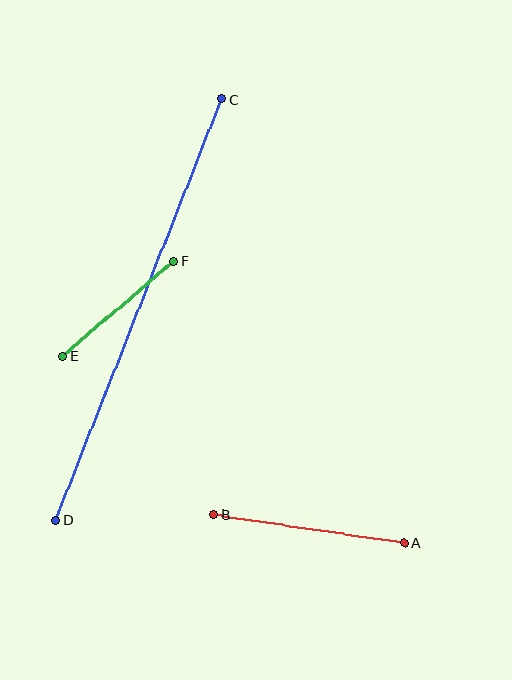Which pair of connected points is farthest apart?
Points C and D are farthest apart.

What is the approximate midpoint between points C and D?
The midpoint is at approximately (139, 310) pixels.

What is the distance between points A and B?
The distance is approximately 192 pixels.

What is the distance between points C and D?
The distance is approximately 452 pixels.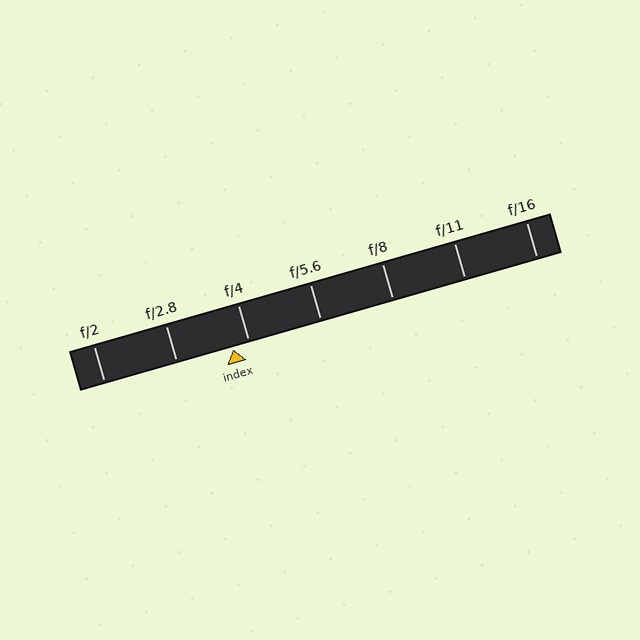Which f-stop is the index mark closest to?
The index mark is closest to f/4.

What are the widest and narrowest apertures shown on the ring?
The widest aperture shown is f/2 and the narrowest is f/16.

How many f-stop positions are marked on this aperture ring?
There are 7 f-stop positions marked.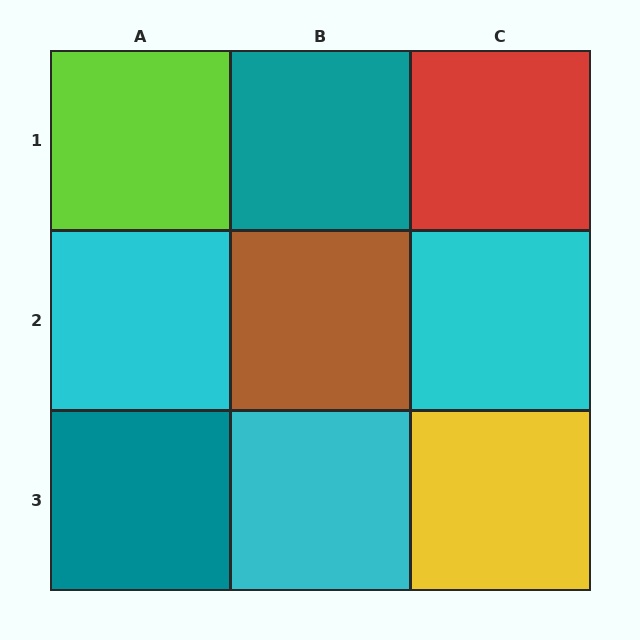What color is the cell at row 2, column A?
Cyan.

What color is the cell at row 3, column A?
Teal.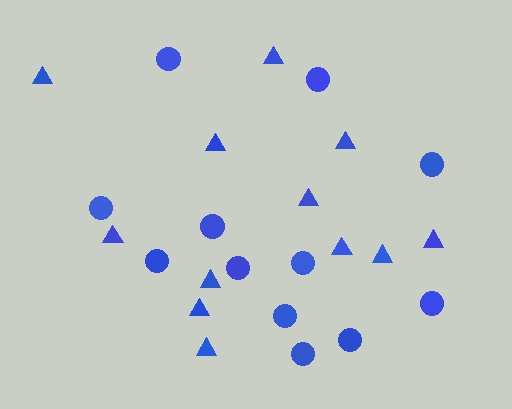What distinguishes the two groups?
There are 2 groups: one group of circles (12) and one group of triangles (12).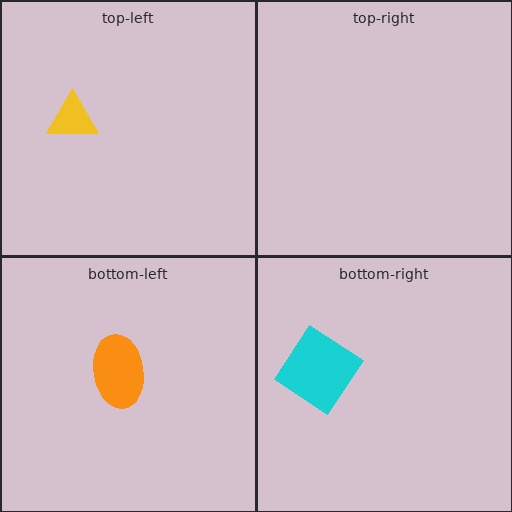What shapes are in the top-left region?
The yellow triangle.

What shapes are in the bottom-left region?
The orange ellipse.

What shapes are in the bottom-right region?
The cyan diamond.